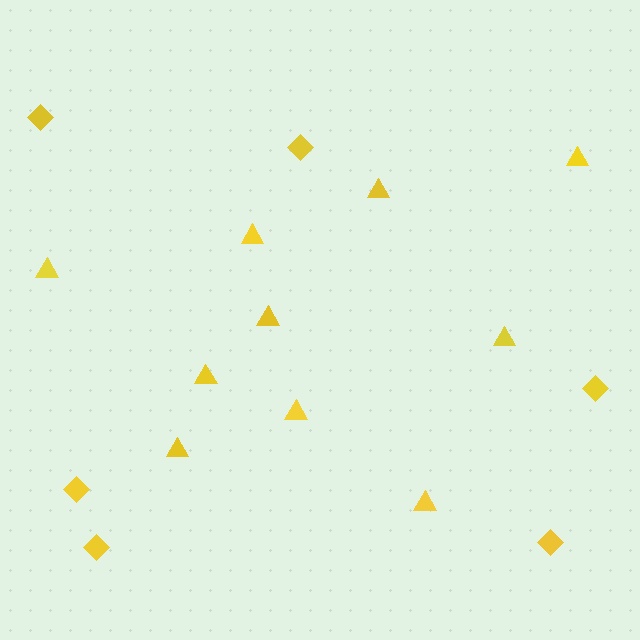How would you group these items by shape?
There are 2 groups: one group of diamonds (6) and one group of triangles (10).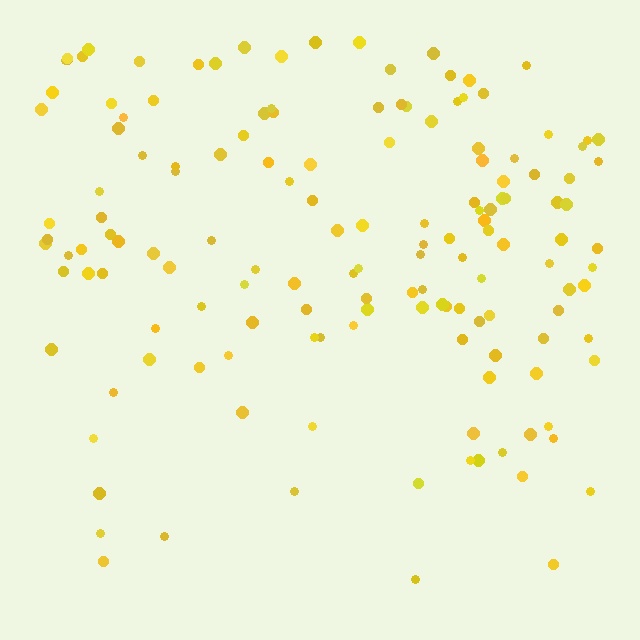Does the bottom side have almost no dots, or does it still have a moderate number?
Still a moderate number, just noticeably fewer than the top.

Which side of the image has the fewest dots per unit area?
The bottom.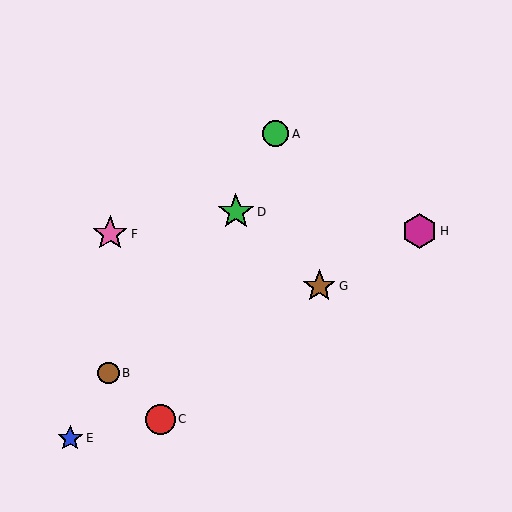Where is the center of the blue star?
The center of the blue star is at (70, 439).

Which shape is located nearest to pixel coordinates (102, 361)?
The brown circle (labeled B) at (108, 373) is nearest to that location.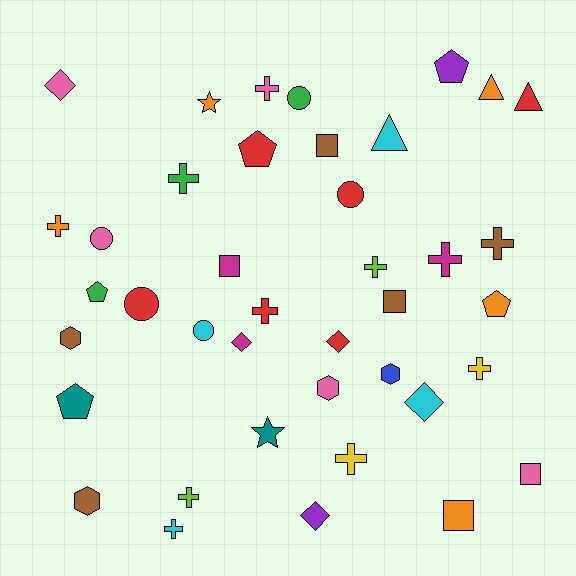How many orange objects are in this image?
There are 5 orange objects.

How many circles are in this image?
There are 5 circles.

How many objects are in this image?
There are 40 objects.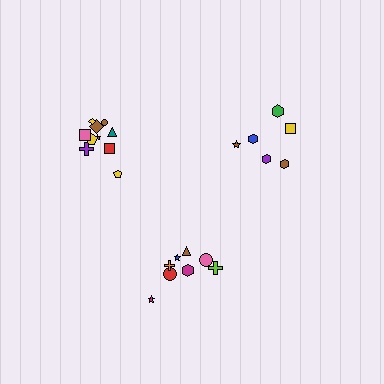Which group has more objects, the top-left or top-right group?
The top-left group.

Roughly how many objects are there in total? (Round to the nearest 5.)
Roughly 25 objects in total.